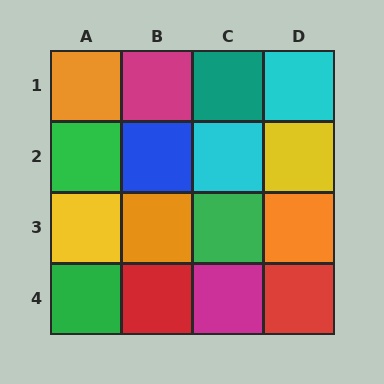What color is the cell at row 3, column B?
Orange.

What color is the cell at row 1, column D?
Cyan.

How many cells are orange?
3 cells are orange.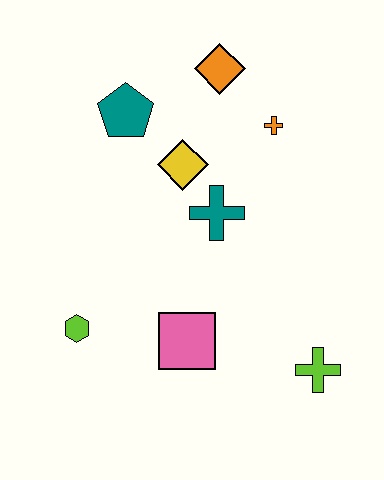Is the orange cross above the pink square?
Yes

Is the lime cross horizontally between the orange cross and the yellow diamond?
No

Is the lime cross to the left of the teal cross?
No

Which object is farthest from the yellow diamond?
The lime cross is farthest from the yellow diamond.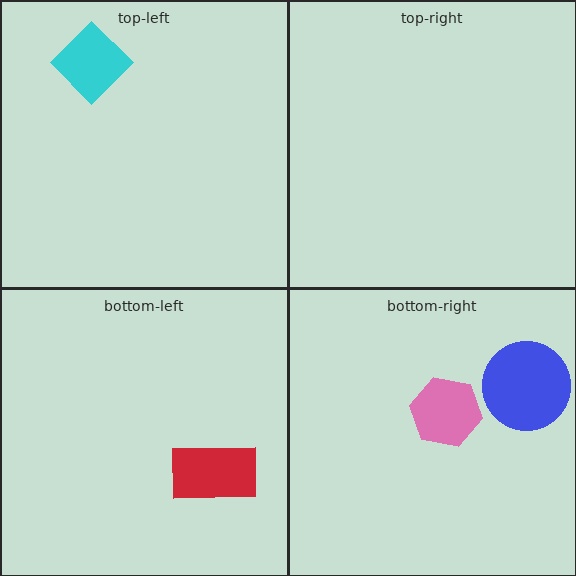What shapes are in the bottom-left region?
The red rectangle.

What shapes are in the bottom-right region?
The blue circle, the pink hexagon.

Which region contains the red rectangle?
The bottom-left region.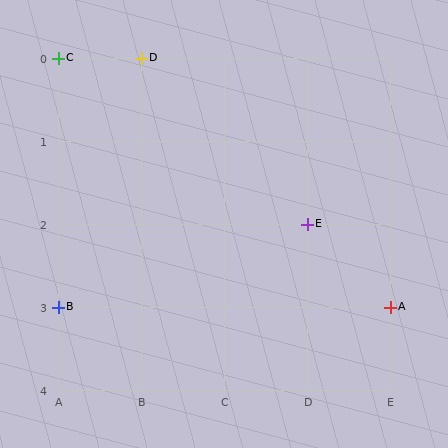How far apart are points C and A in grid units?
Points C and A are 4 columns and 3 rows apart (about 5.0 grid units diagonally).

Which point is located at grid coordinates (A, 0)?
Point C is at (A, 0).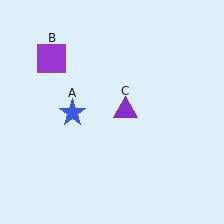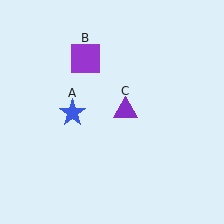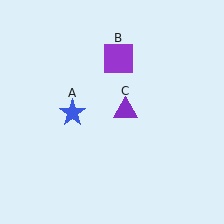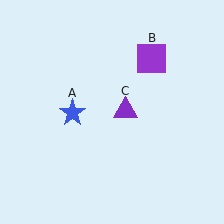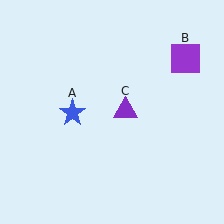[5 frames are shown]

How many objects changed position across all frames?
1 object changed position: purple square (object B).